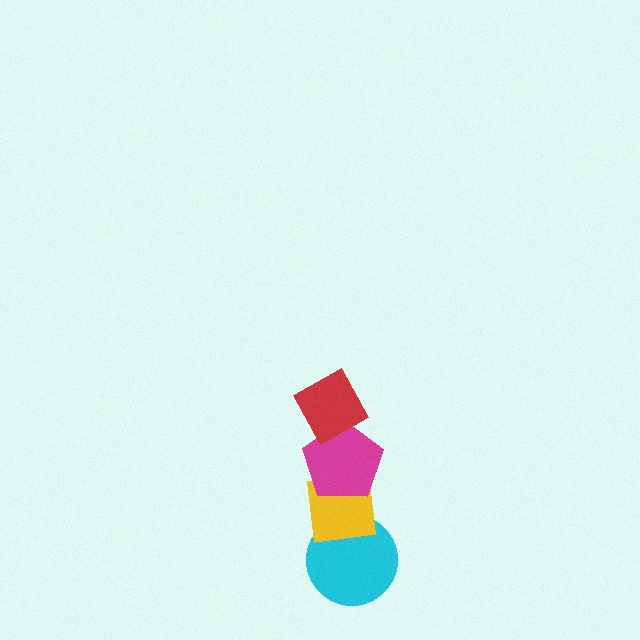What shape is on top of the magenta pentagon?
The red diamond is on top of the magenta pentagon.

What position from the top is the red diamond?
The red diamond is 1st from the top.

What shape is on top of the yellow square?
The magenta pentagon is on top of the yellow square.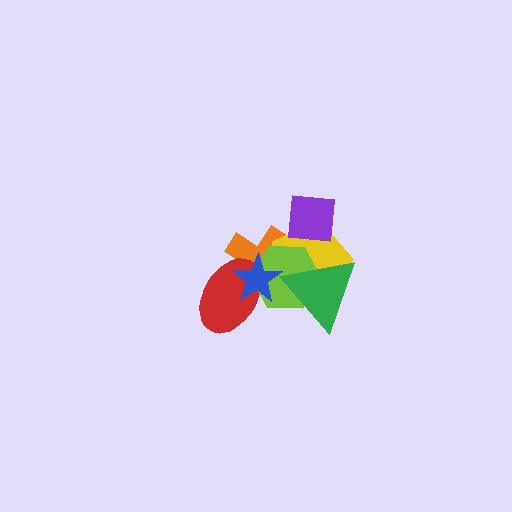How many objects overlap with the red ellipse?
3 objects overlap with the red ellipse.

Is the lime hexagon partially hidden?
Yes, it is partially covered by another shape.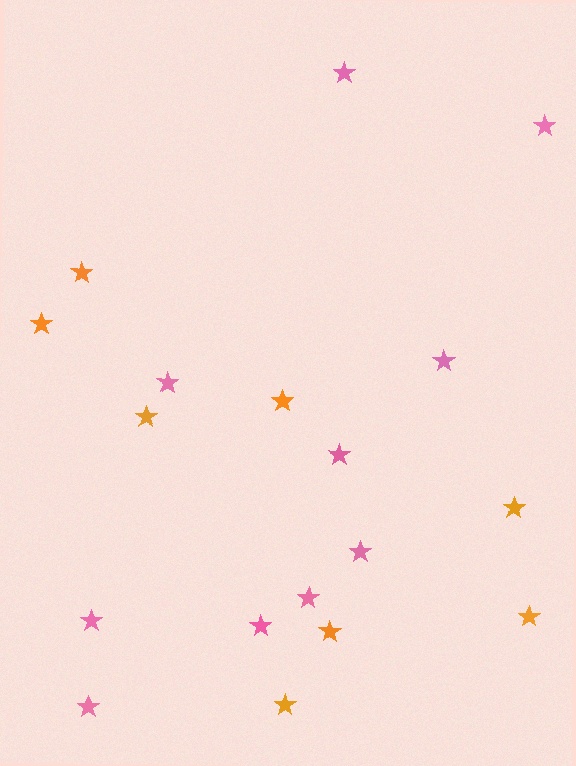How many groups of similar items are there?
There are 2 groups: one group of pink stars (10) and one group of orange stars (8).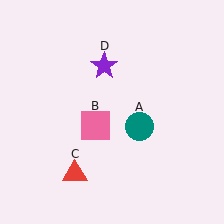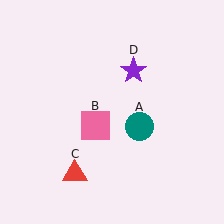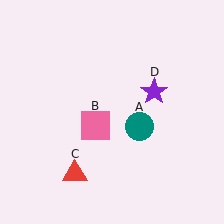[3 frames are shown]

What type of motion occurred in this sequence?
The purple star (object D) rotated clockwise around the center of the scene.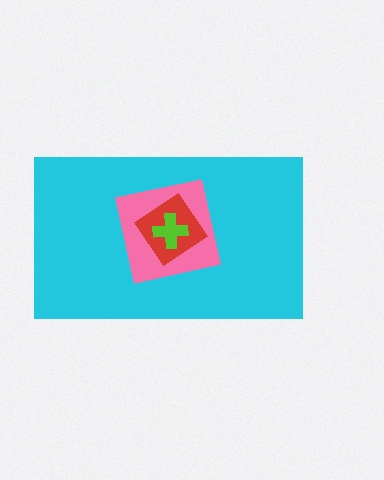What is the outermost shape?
The cyan rectangle.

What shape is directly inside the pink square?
The red diamond.